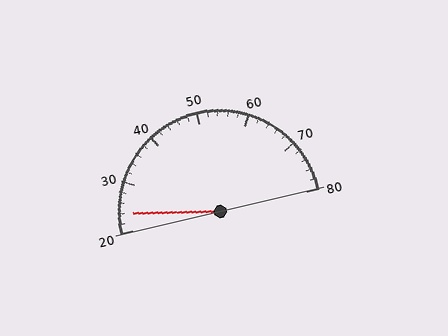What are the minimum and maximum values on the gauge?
The gauge ranges from 20 to 80.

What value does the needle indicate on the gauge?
The needle indicates approximately 24.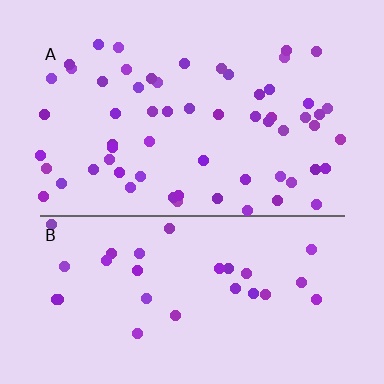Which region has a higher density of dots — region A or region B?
A (the top).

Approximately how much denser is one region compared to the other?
Approximately 2.0× — region A over region B.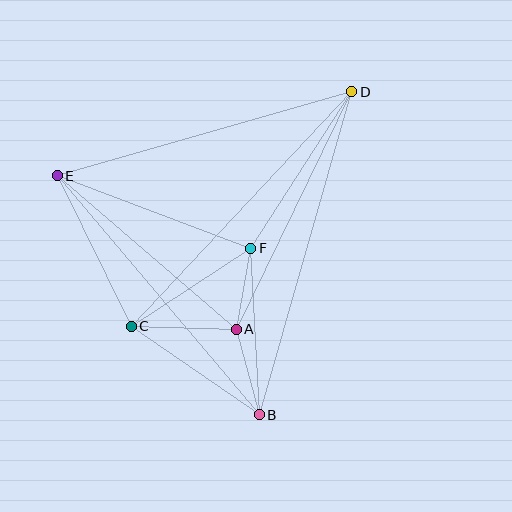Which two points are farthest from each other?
Points B and D are farthest from each other.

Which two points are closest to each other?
Points A and F are closest to each other.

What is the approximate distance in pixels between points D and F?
The distance between D and F is approximately 186 pixels.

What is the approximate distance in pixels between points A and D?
The distance between A and D is approximately 264 pixels.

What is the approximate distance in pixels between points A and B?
The distance between A and B is approximately 89 pixels.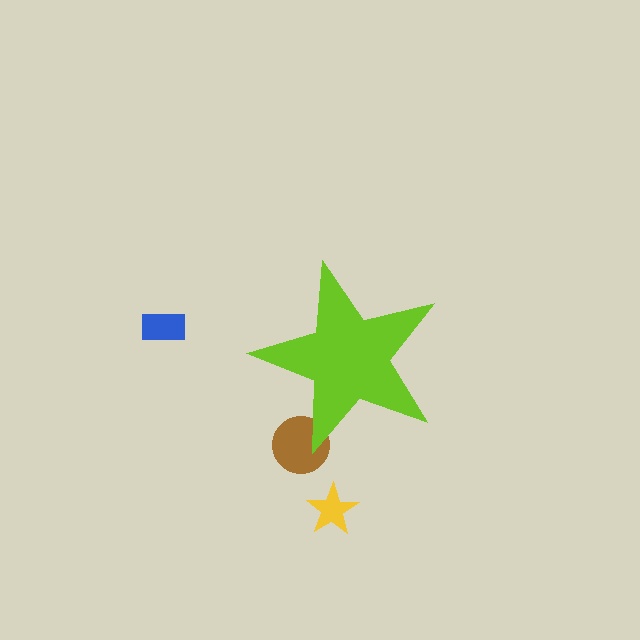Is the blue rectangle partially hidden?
No, the blue rectangle is fully visible.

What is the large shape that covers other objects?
A lime star.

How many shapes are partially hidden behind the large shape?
1 shape is partially hidden.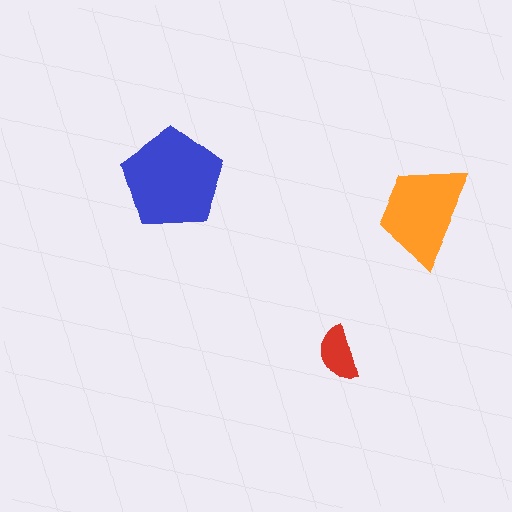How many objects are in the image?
There are 3 objects in the image.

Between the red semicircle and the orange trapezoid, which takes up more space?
The orange trapezoid.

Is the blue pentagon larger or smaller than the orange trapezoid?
Larger.